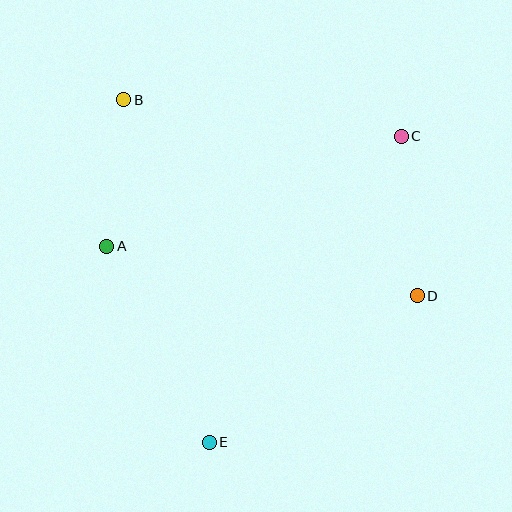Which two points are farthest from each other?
Points C and E are farthest from each other.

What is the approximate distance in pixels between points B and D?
The distance between B and D is approximately 353 pixels.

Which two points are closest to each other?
Points A and B are closest to each other.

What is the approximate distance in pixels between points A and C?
The distance between A and C is approximately 315 pixels.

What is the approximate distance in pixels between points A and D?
The distance between A and D is approximately 315 pixels.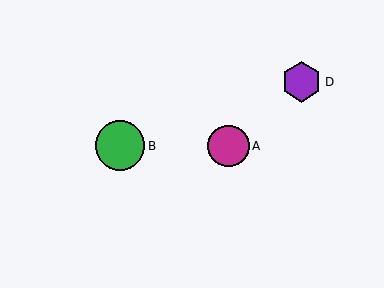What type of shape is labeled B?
Shape B is a green circle.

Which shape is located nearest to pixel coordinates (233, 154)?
The magenta circle (labeled A) at (228, 146) is nearest to that location.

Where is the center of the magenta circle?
The center of the magenta circle is at (228, 146).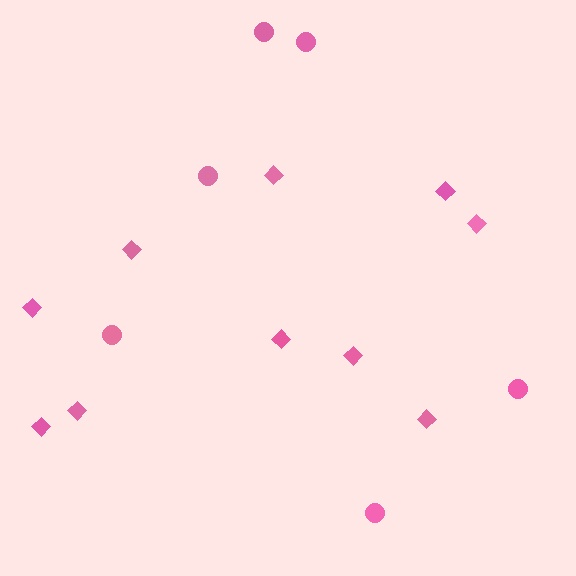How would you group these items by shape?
There are 2 groups: one group of diamonds (10) and one group of circles (6).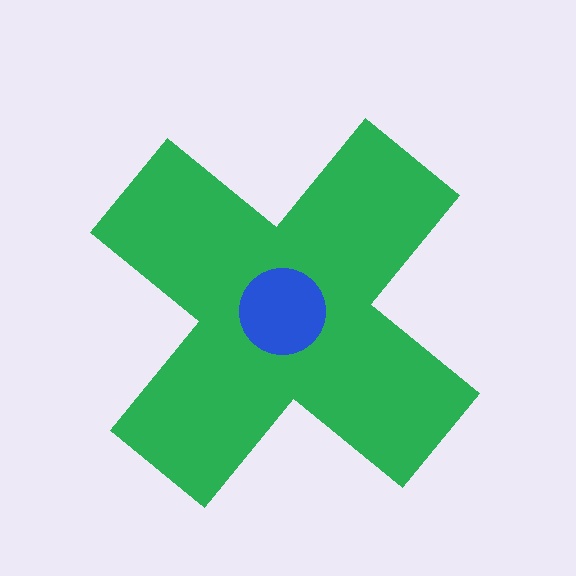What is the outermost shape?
The green cross.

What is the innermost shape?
The blue circle.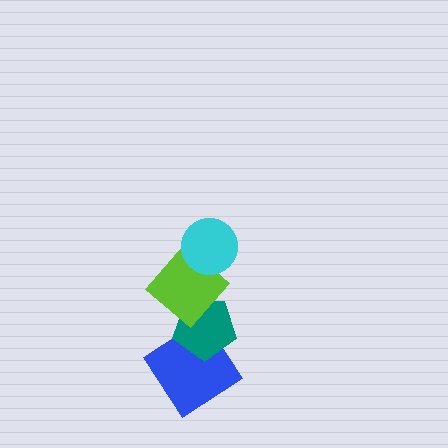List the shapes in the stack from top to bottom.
From top to bottom: the cyan circle, the lime diamond, the teal pentagon, the blue diamond.